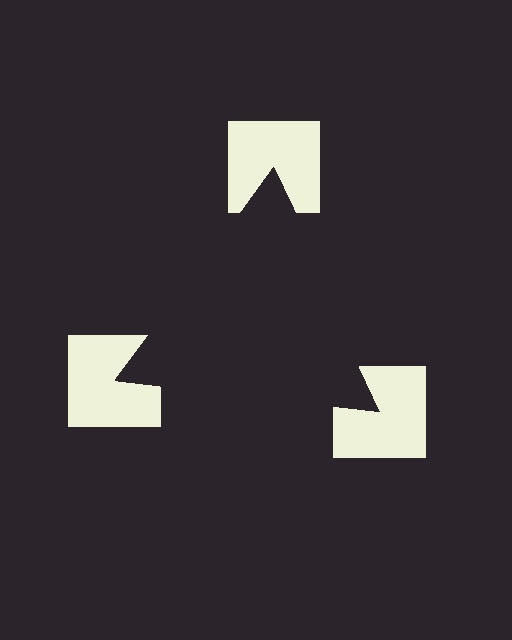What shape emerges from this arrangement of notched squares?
An illusory triangle — its edges are inferred from the aligned wedge cuts in the notched squares, not physically drawn.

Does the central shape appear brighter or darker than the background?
It typically appears slightly darker than the background, even though no actual brightness change is drawn.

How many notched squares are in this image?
There are 3 — one at each vertex of the illusory triangle.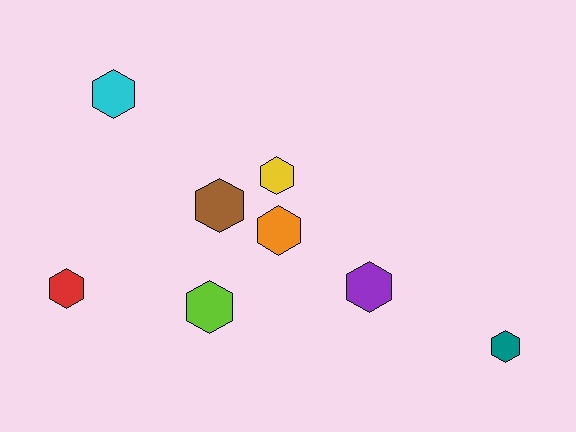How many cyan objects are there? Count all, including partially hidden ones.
There is 1 cyan object.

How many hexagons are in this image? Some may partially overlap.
There are 8 hexagons.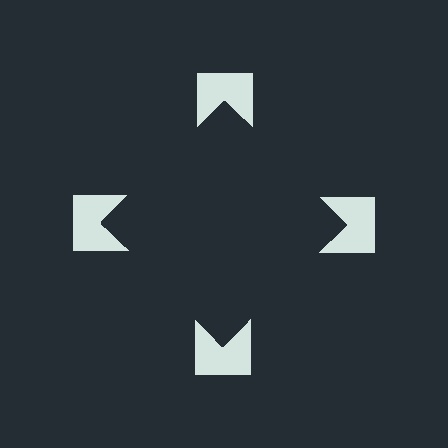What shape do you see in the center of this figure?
An illusory square — its edges are inferred from the aligned wedge cuts in the notched squares, not physically drawn.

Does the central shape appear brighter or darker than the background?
It typically appears slightly darker than the background, even though no actual brightness change is drawn.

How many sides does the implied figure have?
4 sides.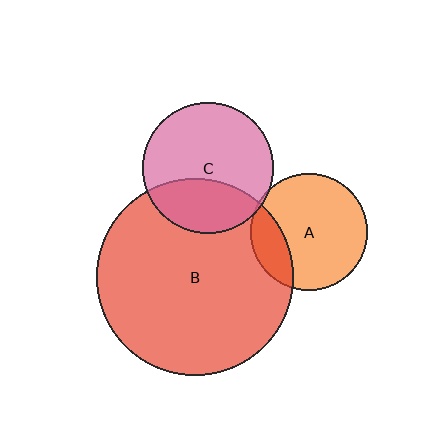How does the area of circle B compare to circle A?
Approximately 2.8 times.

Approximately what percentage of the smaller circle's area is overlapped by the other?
Approximately 5%.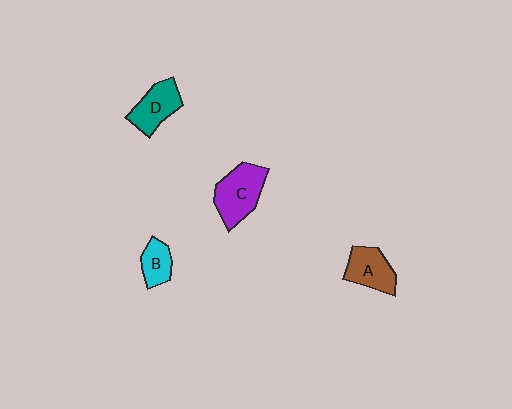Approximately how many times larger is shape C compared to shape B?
Approximately 1.9 times.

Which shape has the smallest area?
Shape B (cyan).